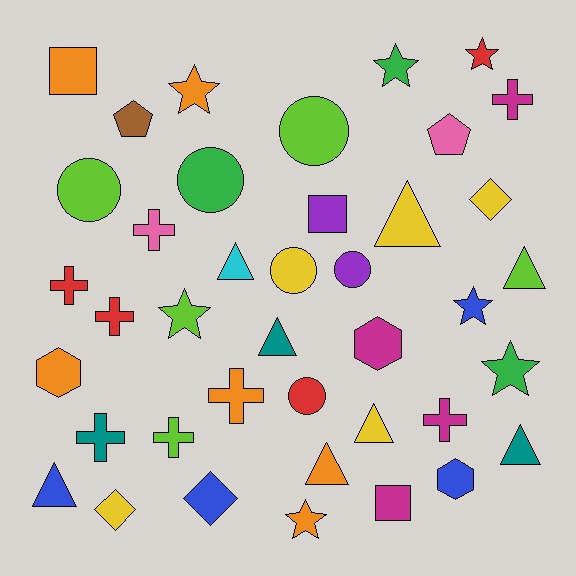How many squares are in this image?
There are 3 squares.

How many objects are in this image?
There are 40 objects.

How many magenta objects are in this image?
There are 4 magenta objects.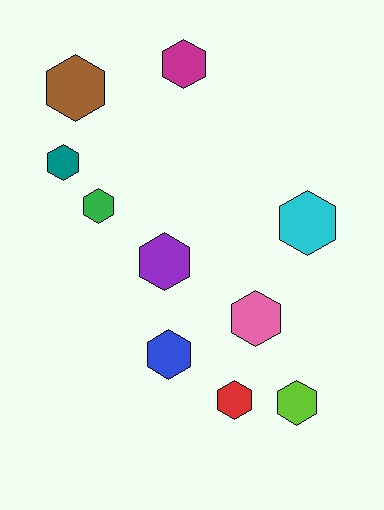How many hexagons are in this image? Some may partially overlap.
There are 10 hexagons.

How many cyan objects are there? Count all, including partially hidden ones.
There is 1 cyan object.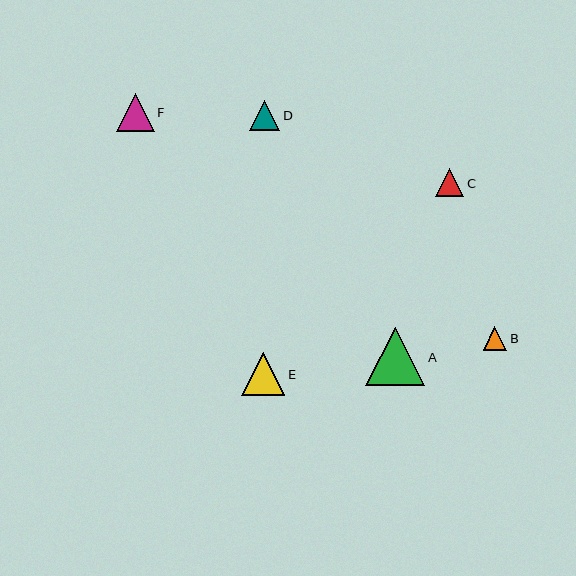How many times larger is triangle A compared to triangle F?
Triangle A is approximately 1.6 times the size of triangle F.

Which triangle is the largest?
Triangle A is the largest with a size of approximately 59 pixels.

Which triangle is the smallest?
Triangle B is the smallest with a size of approximately 23 pixels.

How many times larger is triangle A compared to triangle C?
Triangle A is approximately 2.1 times the size of triangle C.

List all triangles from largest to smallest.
From largest to smallest: A, E, F, D, C, B.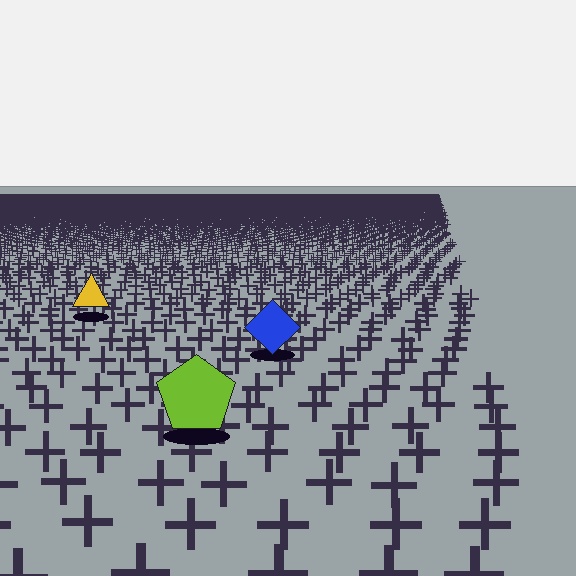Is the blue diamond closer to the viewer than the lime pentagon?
No. The lime pentagon is closer — you can tell from the texture gradient: the ground texture is coarser near it.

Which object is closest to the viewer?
The lime pentagon is closest. The texture marks near it are larger and more spread out.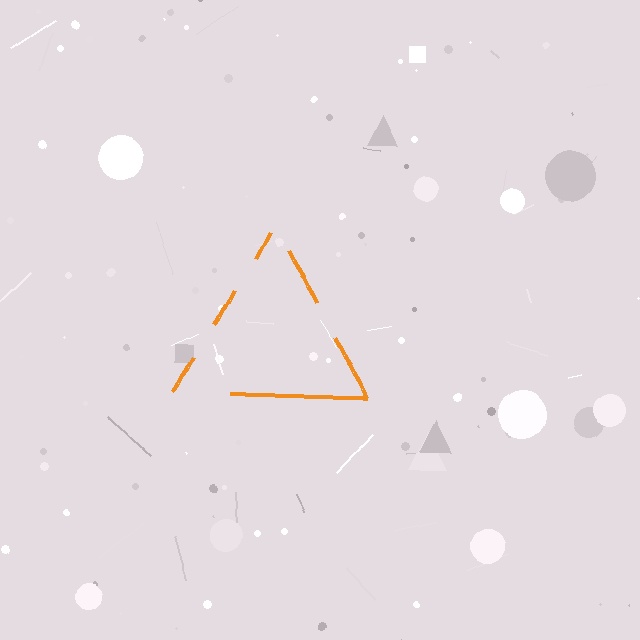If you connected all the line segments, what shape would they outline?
They would outline a triangle.